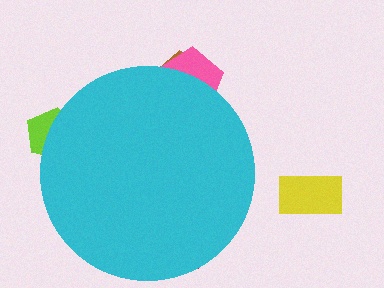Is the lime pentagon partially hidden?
Yes, the lime pentagon is partially hidden behind the cyan circle.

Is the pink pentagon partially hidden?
Yes, the pink pentagon is partially hidden behind the cyan circle.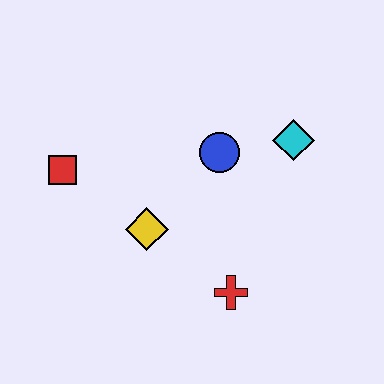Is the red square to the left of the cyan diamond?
Yes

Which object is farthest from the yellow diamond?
The cyan diamond is farthest from the yellow diamond.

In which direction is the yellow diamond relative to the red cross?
The yellow diamond is to the left of the red cross.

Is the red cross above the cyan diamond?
No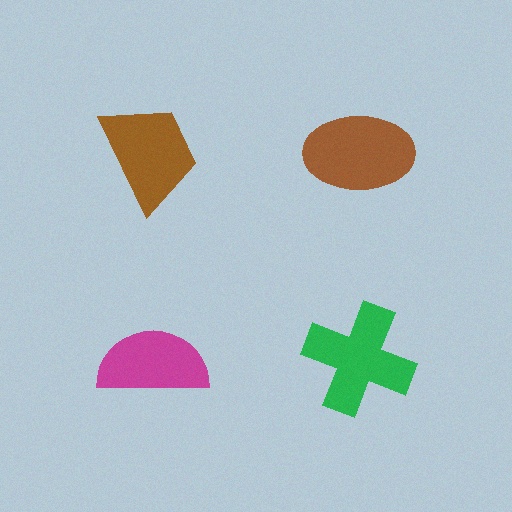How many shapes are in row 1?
2 shapes.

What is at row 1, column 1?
A brown trapezoid.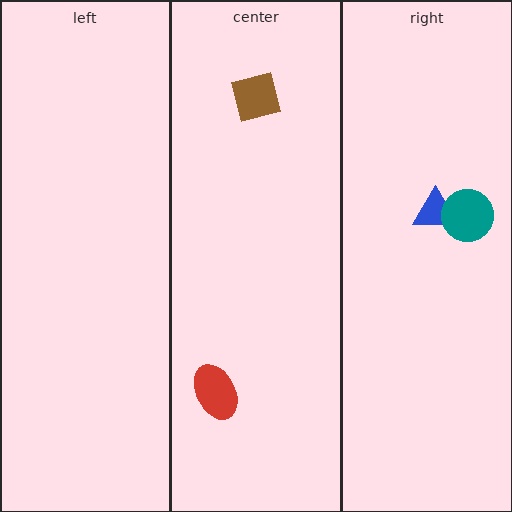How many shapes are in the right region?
2.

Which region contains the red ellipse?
The center region.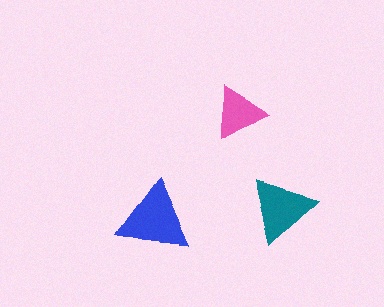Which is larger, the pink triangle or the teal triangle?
The teal one.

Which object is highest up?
The pink triangle is topmost.